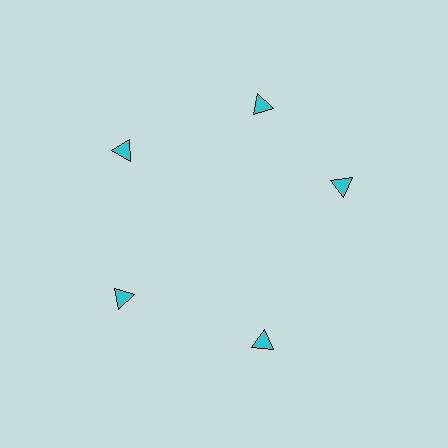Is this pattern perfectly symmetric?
No. The 5 cyan triangles are arranged in a ring, but one element near the 3 o'clock position is rotated out of alignment along the ring, breaking the 5-fold rotational symmetry.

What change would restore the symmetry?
The symmetry would be restored by rotating it back into even spacing with its neighbors so that all 5 triangles sit at equal angles and equal distance from the center.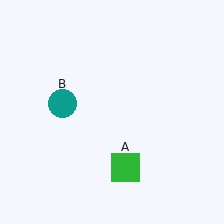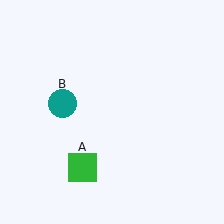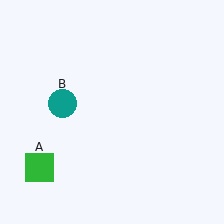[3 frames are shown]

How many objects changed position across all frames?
1 object changed position: green square (object A).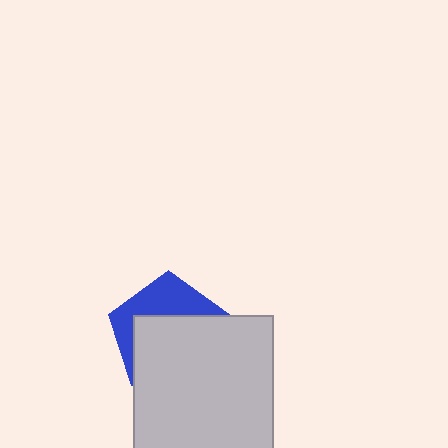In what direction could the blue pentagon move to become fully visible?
The blue pentagon could move up. That would shift it out from behind the light gray square entirely.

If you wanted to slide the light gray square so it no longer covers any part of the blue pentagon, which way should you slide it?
Slide it down — that is the most direct way to separate the two shapes.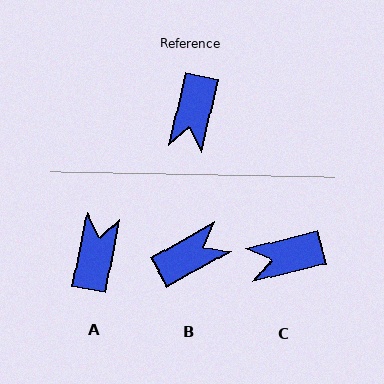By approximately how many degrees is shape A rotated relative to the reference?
Approximately 178 degrees clockwise.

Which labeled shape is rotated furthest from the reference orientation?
A, about 178 degrees away.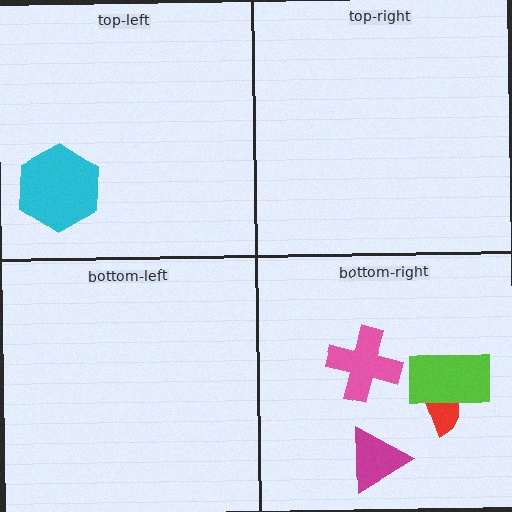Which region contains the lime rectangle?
The bottom-right region.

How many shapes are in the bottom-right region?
4.